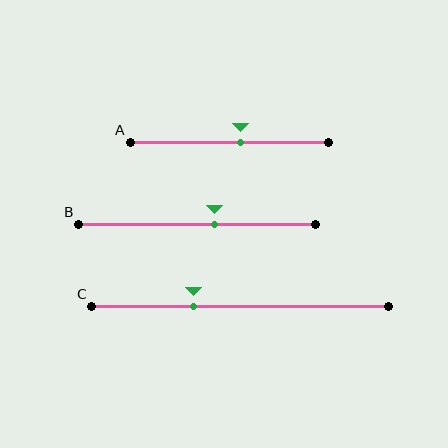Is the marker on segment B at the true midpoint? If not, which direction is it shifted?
No, the marker on segment B is shifted to the right by about 8% of the segment length.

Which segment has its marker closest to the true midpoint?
Segment A has its marker closest to the true midpoint.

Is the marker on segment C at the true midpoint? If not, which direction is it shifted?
No, the marker on segment C is shifted to the left by about 16% of the segment length.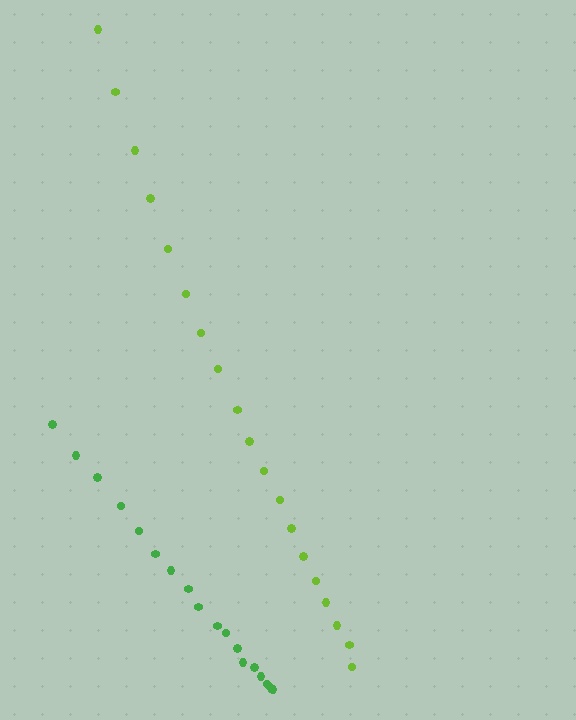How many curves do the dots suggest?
There are 2 distinct paths.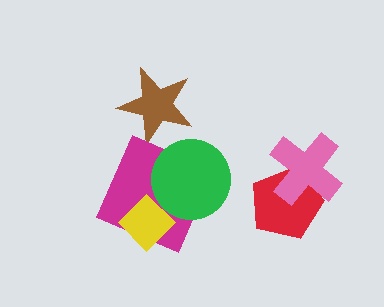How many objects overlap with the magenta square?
2 objects overlap with the magenta square.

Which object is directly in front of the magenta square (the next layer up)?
The yellow diamond is directly in front of the magenta square.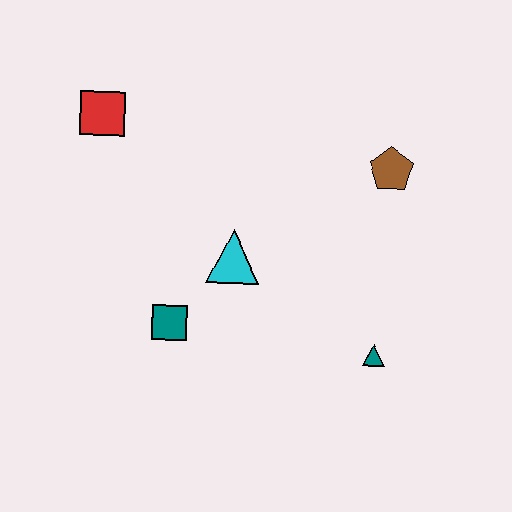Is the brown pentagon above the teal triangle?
Yes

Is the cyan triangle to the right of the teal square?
Yes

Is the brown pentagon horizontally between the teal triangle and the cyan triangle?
No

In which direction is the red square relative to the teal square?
The red square is above the teal square.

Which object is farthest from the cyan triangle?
The red square is farthest from the cyan triangle.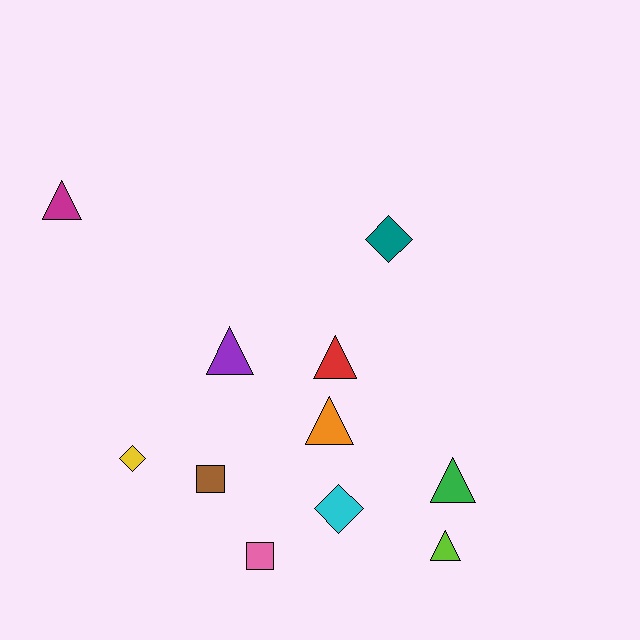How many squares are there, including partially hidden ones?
There are 2 squares.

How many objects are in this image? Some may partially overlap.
There are 11 objects.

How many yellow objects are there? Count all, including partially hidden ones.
There is 1 yellow object.